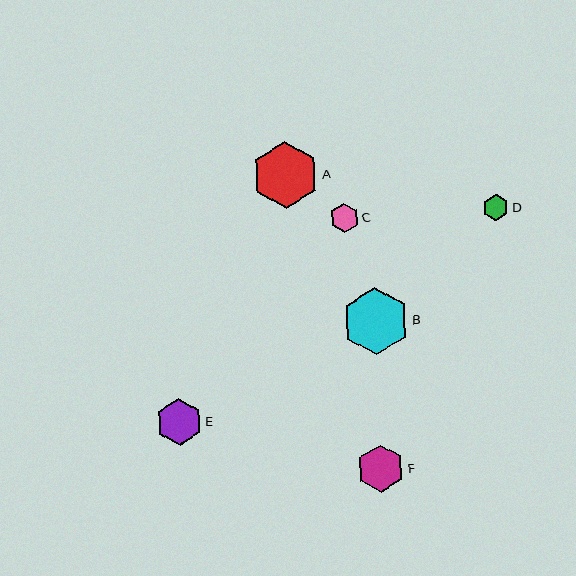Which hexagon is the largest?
Hexagon B is the largest with a size of approximately 68 pixels.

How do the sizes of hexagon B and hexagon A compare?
Hexagon B and hexagon A are approximately the same size.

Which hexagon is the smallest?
Hexagon D is the smallest with a size of approximately 27 pixels.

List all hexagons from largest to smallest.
From largest to smallest: B, A, F, E, C, D.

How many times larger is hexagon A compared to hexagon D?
Hexagon A is approximately 2.5 times the size of hexagon D.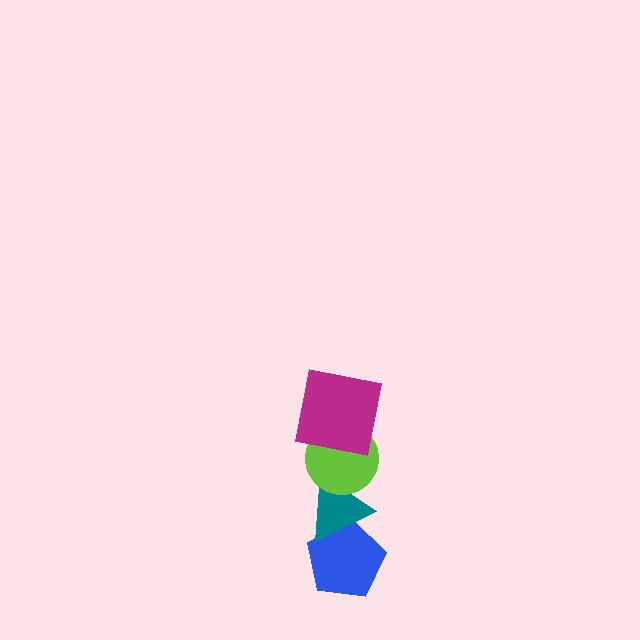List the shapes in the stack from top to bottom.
From top to bottom: the magenta square, the lime circle, the teal triangle, the blue pentagon.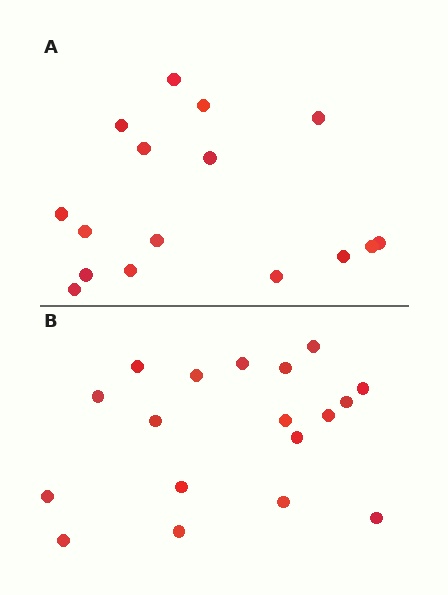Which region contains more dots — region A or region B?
Region B (the bottom region) has more dots.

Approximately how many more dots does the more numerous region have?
Region B has just a few more — roughly 2 or 3 more dots than region A.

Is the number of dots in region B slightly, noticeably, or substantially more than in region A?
Region B has only slightly more — the two regions are fairly close. The ratio is roughly 1.1 to 1.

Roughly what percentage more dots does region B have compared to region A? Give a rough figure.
About 10% more.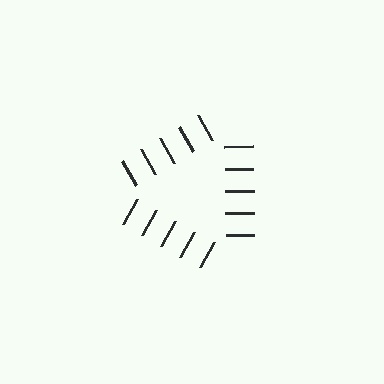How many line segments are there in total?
15 — 5 along each of the 3 edges.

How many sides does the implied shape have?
3 sides — the line-ends trace a triangle.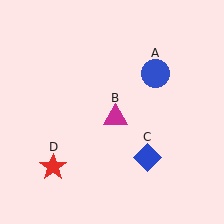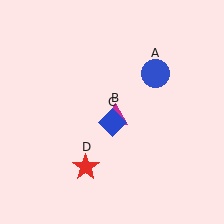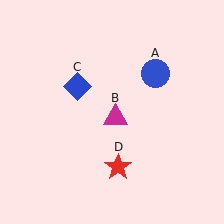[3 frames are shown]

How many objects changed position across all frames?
2 objects changed position: blue diamond (object C), red star (object D).